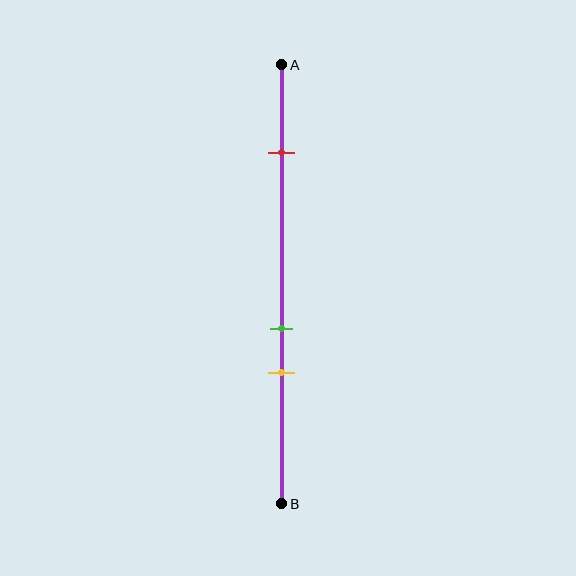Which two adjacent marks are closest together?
The green and yellow marks are the closest adjacent pair.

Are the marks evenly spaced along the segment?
No, the marks are not evenly spaced.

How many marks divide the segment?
There are 3 marks dividing the segment.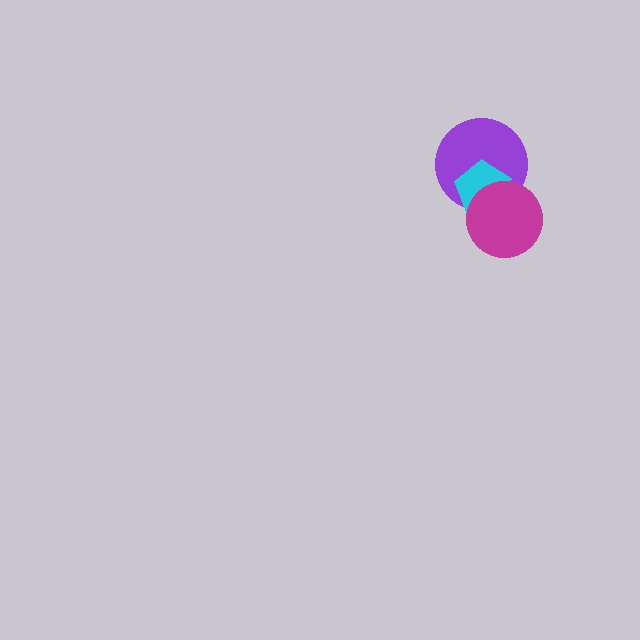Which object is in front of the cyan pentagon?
The magenta circle is in front of the cyan pentagon.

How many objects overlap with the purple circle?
2 objects overlap with the purple circle.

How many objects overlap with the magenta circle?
2 objects overlap with the magenta circle.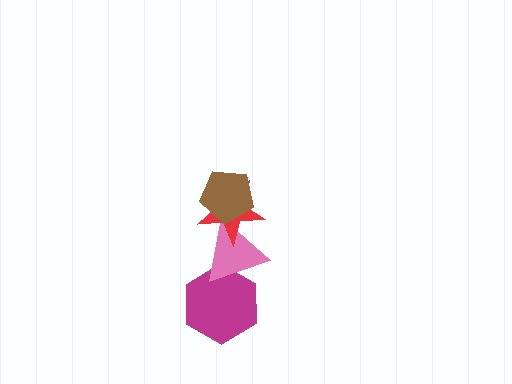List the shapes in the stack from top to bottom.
From top to bottom: the brown pentagon, the red star, the pink triangle, the magenta hexagon.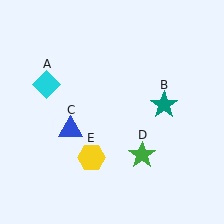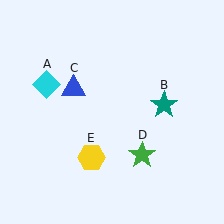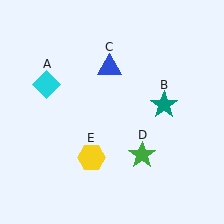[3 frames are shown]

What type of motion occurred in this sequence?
The blue triangle (object C) rotated clockwise around the center of the scene.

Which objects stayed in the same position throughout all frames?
Cyan diamond (object A) and teal star (object B) and green star (object D) and yellow hexagon (object E) remained stationary.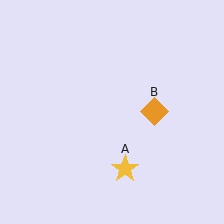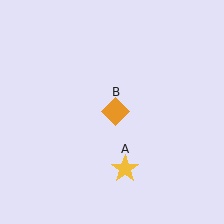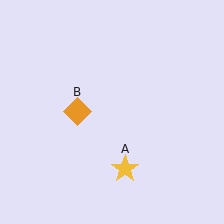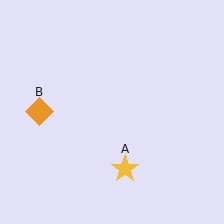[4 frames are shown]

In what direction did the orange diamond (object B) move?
The orange diamond (object B) moved left.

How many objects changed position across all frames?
1 object changed position: orange diamond (object B).